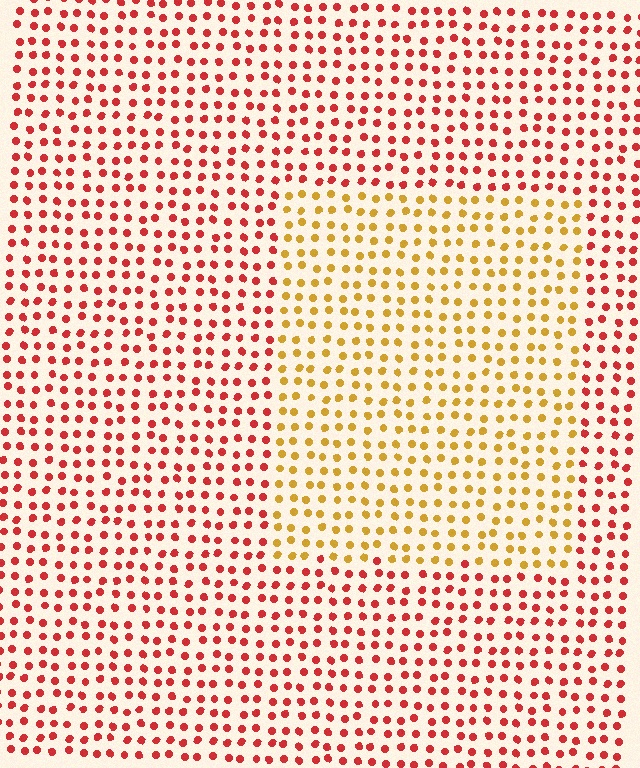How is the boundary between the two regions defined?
The boundary is defined purely by a slight shift in hue (about 46 degrees). Spacing, size, and orientation are identical on both sides.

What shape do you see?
I see a rectangle.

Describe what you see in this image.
The image is filled with small red elements in a uniform arrangement. A rectangle-shaped region is visible where the elements are tinted to a slightly different hue, forming a subtle color boundary.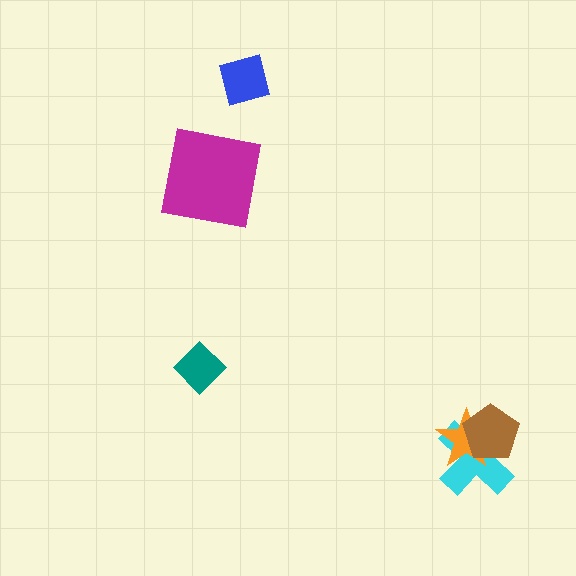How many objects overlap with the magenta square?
0 objects overlap with the magenta square.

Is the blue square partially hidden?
No, no other shape covers it.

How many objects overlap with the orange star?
2 objects overlap with the orange star.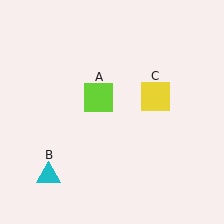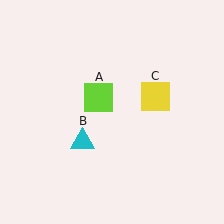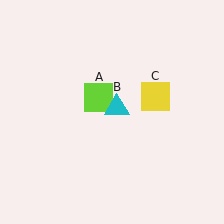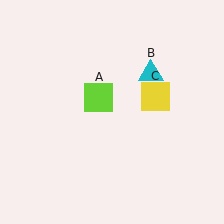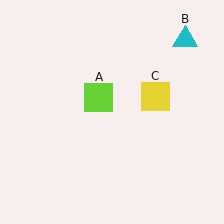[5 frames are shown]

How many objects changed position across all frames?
1 object changed position: cyan triangle (object B).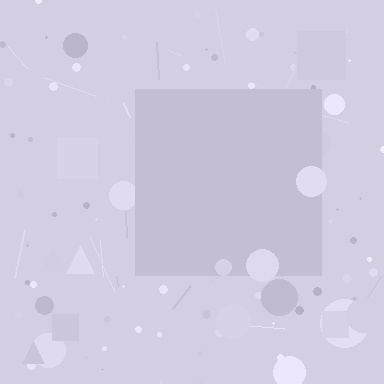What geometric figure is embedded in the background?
A square is embedded in the background.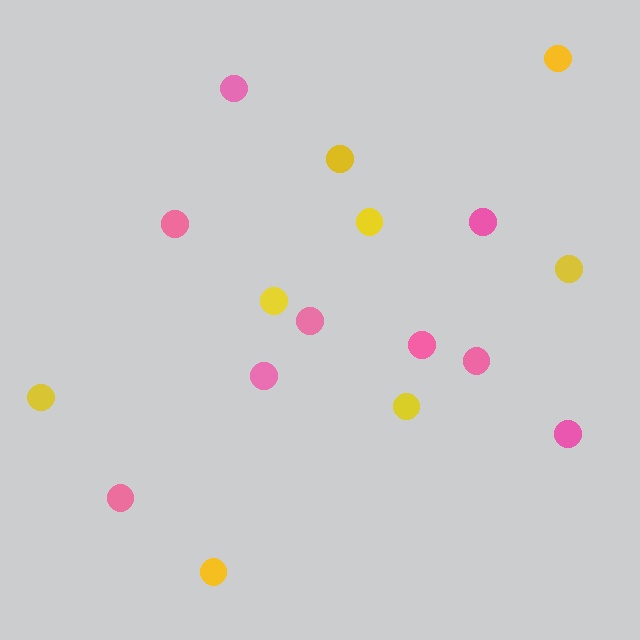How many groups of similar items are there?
There are 2 groups: one group of yellow circles (8) and one group of pink circles (9).